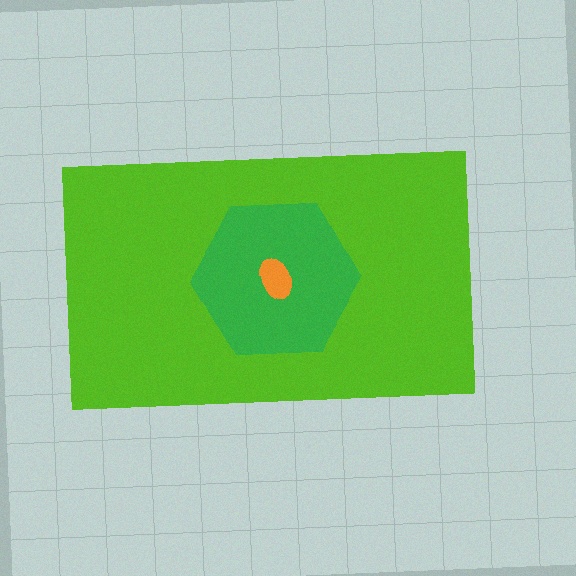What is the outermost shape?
The lime rectangle.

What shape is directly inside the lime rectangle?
The green hexagon.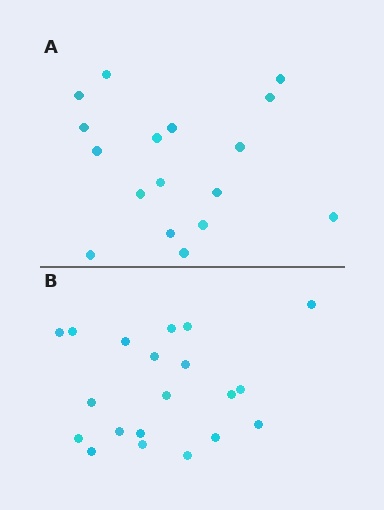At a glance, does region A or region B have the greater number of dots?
Region B (the bottom region) has more dots.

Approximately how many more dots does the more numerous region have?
Region B has just a few more — roughly 2 or 3 more dots than region A.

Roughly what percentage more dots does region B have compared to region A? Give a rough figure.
About 20% more.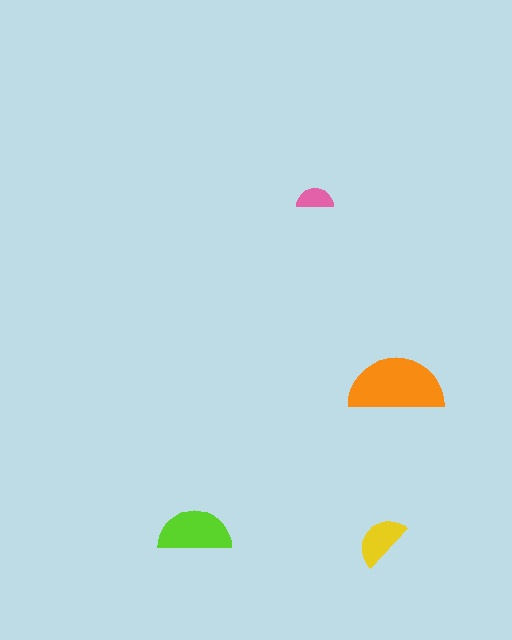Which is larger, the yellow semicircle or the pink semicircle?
The yellow one.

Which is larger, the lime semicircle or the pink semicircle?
The lime one.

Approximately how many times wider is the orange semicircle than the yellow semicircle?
About 2 times wider.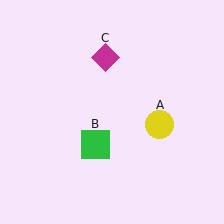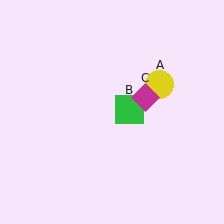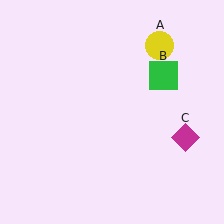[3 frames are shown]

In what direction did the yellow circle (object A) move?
The yellow circle (object A) moved up.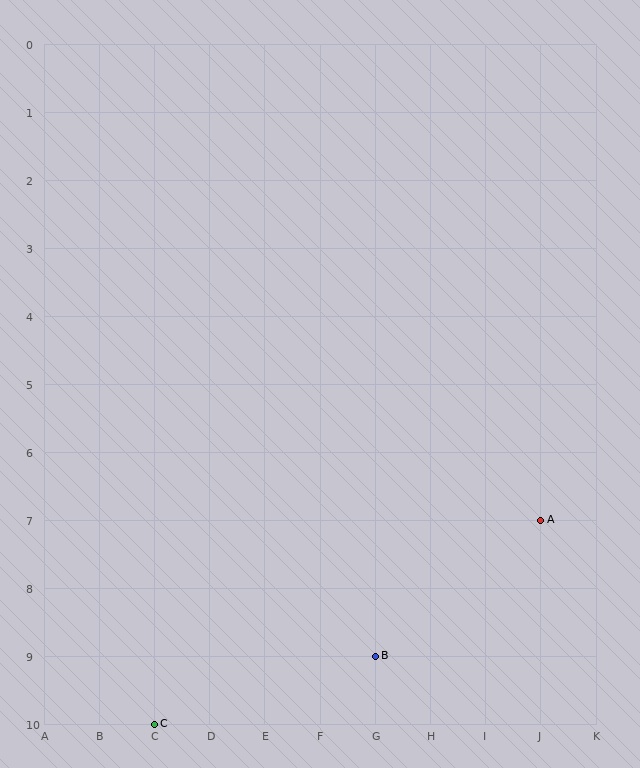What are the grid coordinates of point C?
Point C is at grid coordinates (C, 10).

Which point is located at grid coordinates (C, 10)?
Point C is at (C, 10).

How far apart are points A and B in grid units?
Points A and B are 3 columns and 2 rows apart (about 3.6 grid units diagonally).